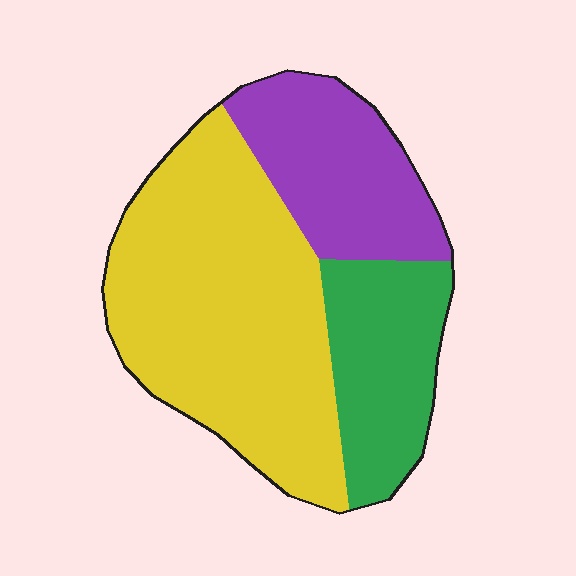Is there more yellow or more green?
Yellow.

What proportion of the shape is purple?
Purple takes up less than a quarter of the shape.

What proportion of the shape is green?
Green covers roughly 20% of the shape.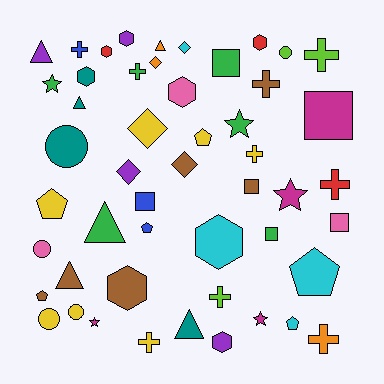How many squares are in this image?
There are 6 squares.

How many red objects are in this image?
There are 3 red objects.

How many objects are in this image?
There are 50 objects.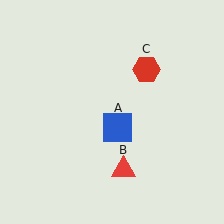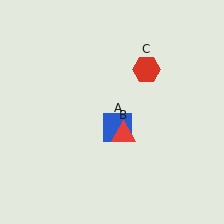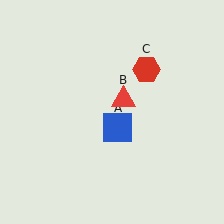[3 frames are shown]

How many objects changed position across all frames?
1 object changed position: red triangle (object B).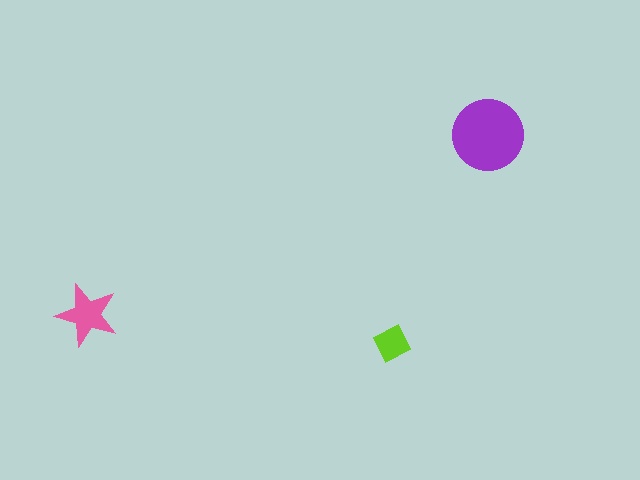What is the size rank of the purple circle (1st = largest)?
1st.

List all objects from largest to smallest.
The purple circle, the pink star, the lime square.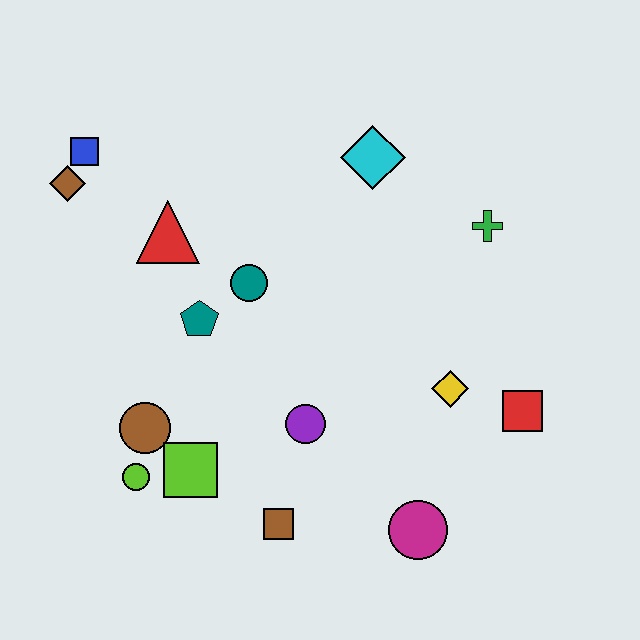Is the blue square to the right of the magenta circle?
No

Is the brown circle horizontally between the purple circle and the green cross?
No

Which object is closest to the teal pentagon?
The teal circle is closest to the teal pentagon.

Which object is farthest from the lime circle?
The green cross is farthest from the lime circle.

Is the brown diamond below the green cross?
No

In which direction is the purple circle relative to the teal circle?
The purple circle is below the teal circle.